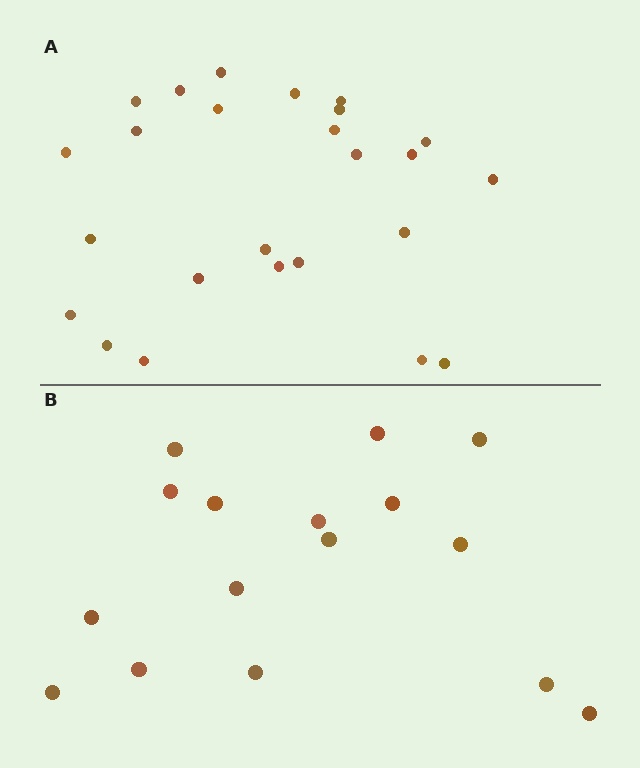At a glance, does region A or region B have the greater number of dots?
Region A (the top region) has more dots.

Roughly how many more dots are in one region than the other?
Region A has roughly 8 or so more dots than region B.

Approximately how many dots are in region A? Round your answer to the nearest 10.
About 20 dots. (The exact count is 25, which rounds to 20.)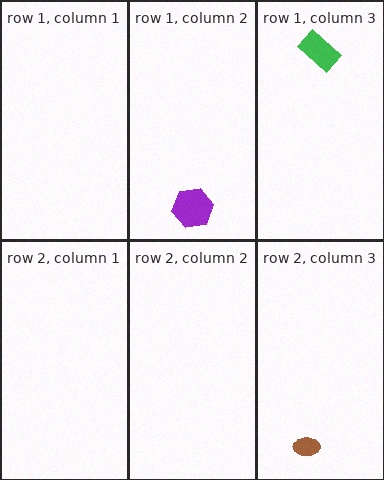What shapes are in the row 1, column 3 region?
The green rectangle.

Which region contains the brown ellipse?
The row 2, column 3 region.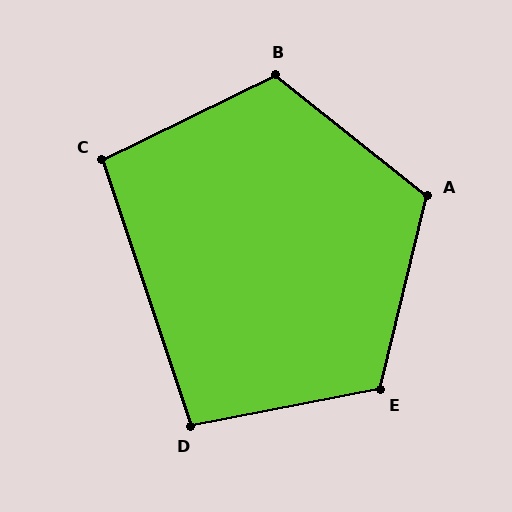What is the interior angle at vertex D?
Approximately 98 degrees (obtuse).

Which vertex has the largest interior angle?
B, at approximately 116 degrees.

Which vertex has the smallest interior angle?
C, at approximately 97 degrees.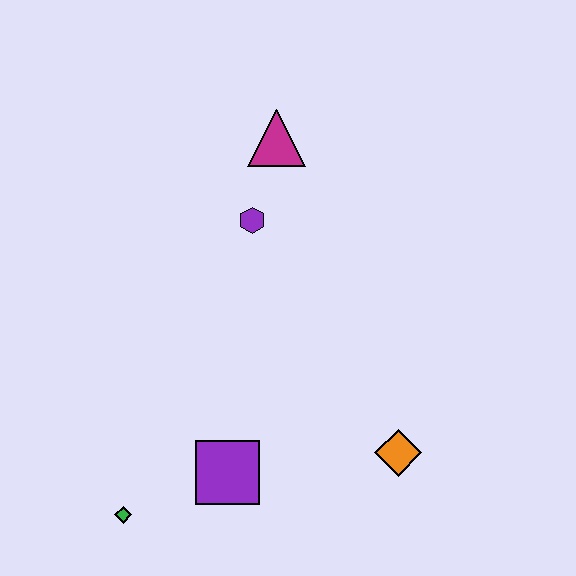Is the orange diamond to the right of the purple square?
Yes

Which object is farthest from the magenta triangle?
The green diamond is farthest from the magenta triangle.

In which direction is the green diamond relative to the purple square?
The green diamond is to the left of the purple square.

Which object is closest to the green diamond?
The purple square is closest to the green diamond.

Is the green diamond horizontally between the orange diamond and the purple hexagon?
No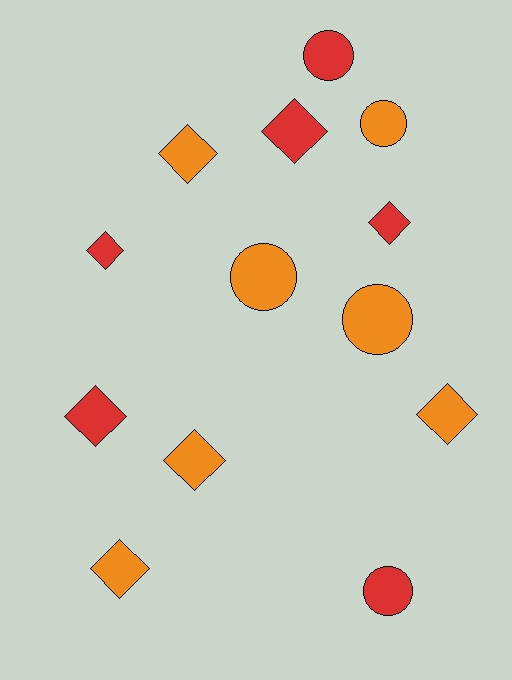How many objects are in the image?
There are 13 objects.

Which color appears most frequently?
Orange, with 7 objects.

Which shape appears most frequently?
Diamond, with 8 objects.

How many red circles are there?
There are 2 red circles.